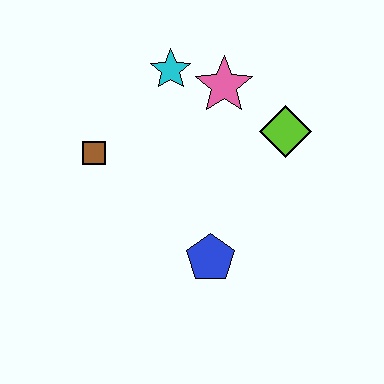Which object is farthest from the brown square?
The lime diamond is farthest from the brown square.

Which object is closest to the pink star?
The cyan star is closest to the pink star.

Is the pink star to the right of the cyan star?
Yes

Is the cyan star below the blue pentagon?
No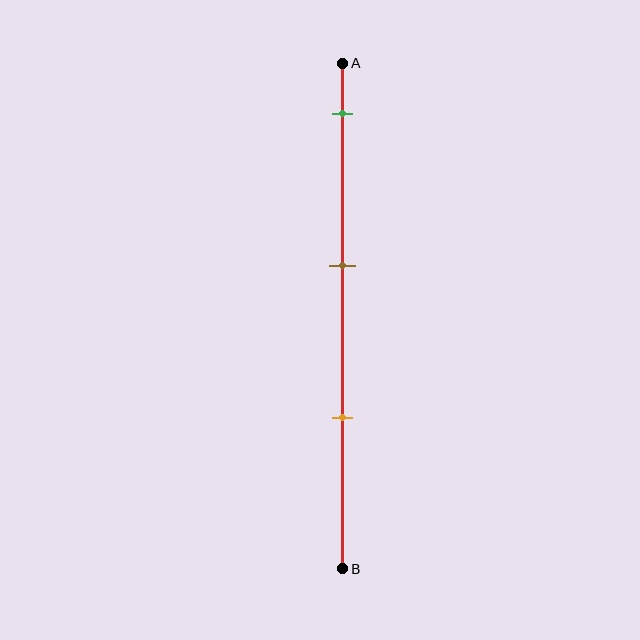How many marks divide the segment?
There are 3 marks dividing the segment.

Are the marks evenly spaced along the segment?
Yes, the marks are approximately evenly spaced.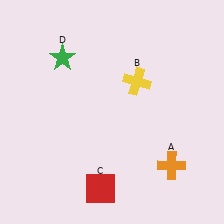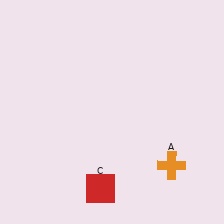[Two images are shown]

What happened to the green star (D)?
The green star (D) was removed in Image 2. It was in the top-left area of Image 1.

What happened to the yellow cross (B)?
The yellow cross (B) was removed in Image 2. It was in the top-right area of Image 1.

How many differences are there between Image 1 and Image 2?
There are 2 differences between the two images.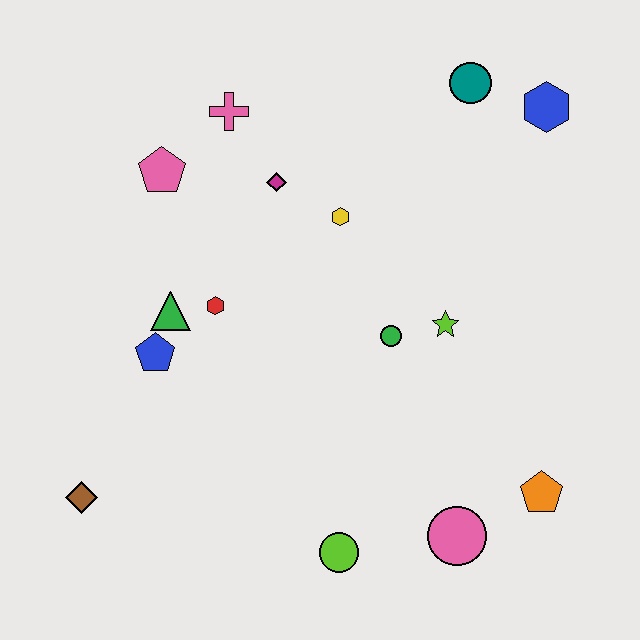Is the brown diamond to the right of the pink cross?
No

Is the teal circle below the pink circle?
No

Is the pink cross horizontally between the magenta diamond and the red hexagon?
Yes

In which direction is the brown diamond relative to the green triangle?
The brown diamond is below the green triangle.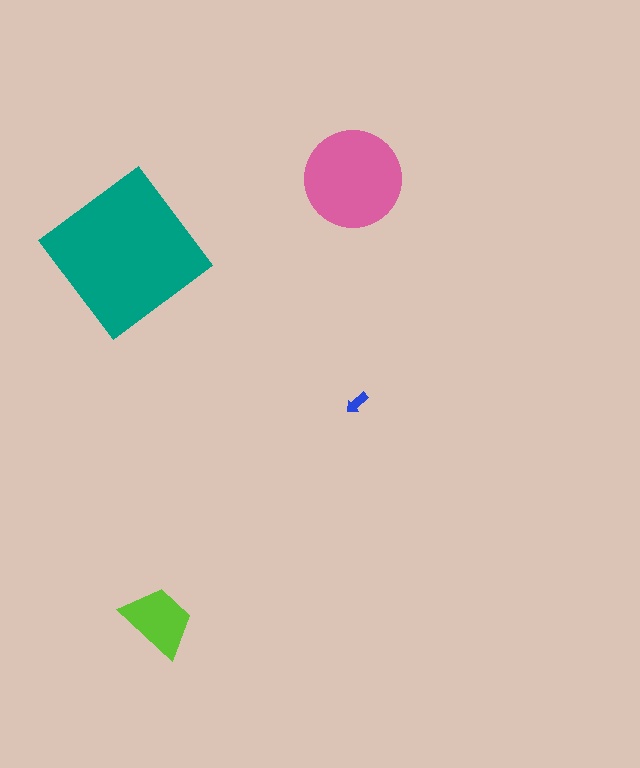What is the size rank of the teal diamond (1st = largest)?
1st.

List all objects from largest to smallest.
The teal diamond, the pink circle, the lime trapezoid, the blue arrow.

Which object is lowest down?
The lime trapezoid is bottommost.